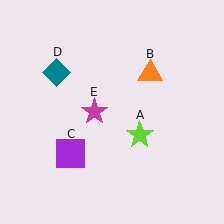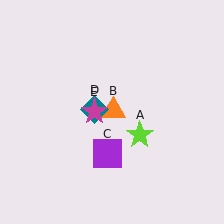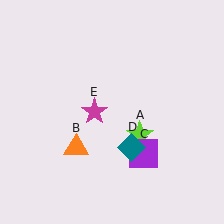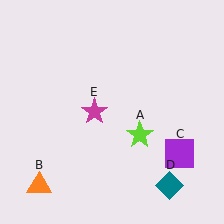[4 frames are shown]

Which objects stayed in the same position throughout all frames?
Lime star (object A) and magenta star (object E) remained stationary.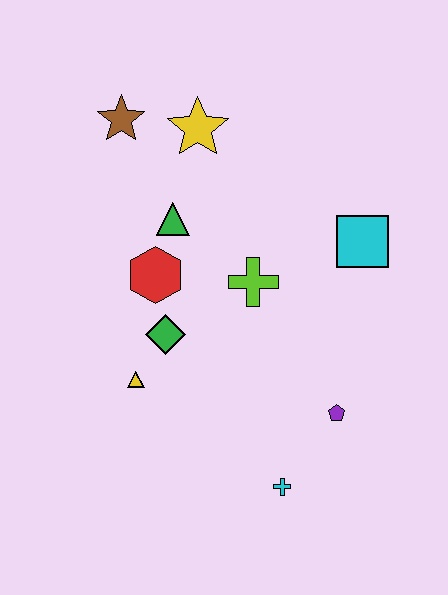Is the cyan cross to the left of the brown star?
No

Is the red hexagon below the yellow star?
Yes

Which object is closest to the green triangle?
The red hexagon is closest to the green triangle.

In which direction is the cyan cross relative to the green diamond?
The cyan cross is below the green diamond.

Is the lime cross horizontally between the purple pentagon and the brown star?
Yes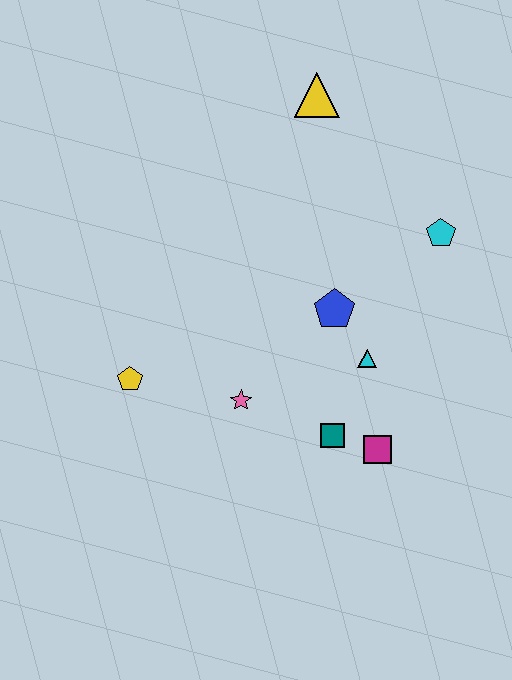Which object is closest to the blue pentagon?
The cyan triangle is closest to the blue pentagon.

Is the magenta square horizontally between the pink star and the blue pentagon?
No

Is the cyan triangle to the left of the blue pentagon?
No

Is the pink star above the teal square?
Yes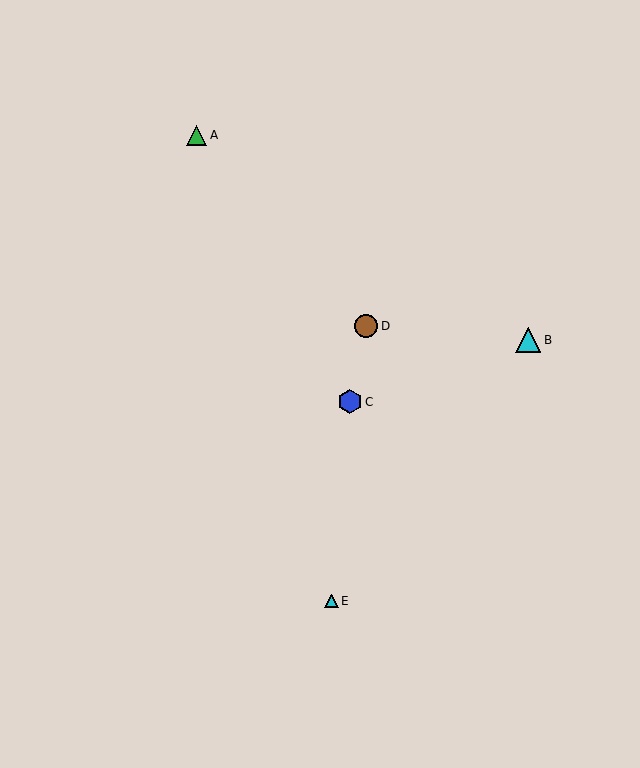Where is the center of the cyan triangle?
The center of the cyan triangle is at (332, 601).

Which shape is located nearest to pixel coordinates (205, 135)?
The green triangle (labeled A) at (197, 135) is nearest to that location.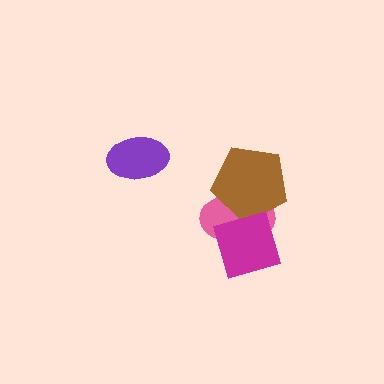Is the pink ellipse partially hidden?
Yes, it is partially covered by another shape.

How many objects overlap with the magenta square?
1 object overlaps with the magenta square.